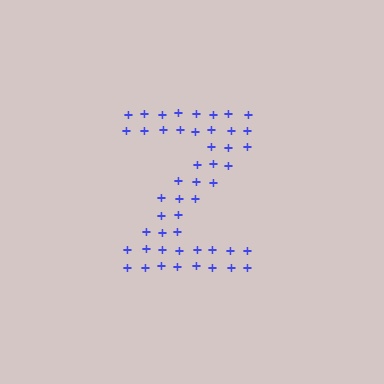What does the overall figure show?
The overall figure shows the letter Z.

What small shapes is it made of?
It is made of small plus signs.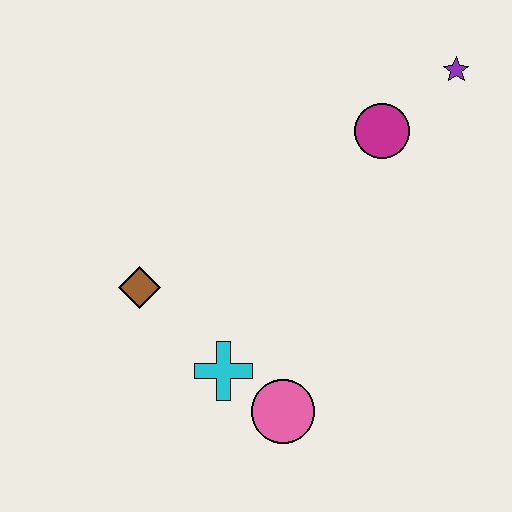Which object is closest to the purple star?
The magenta circle is closest to the purple star.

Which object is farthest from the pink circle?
The purple star is farthest from the pink circle.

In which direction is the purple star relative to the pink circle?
The purple star is above the pink circle.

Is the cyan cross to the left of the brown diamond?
No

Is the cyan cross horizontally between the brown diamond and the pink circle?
Yes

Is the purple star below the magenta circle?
No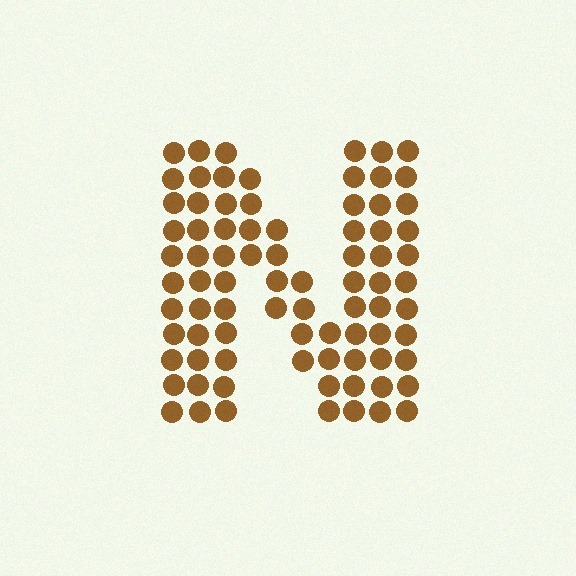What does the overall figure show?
The overall figure shows the letter N.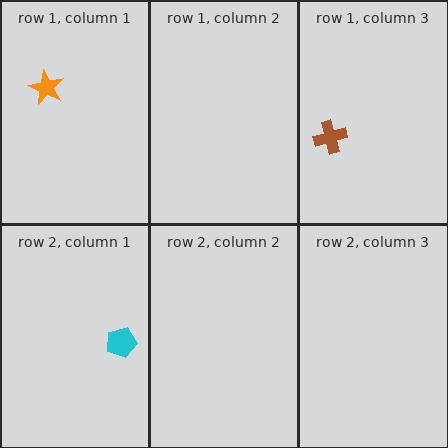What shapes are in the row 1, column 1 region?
The orange star.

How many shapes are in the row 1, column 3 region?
1.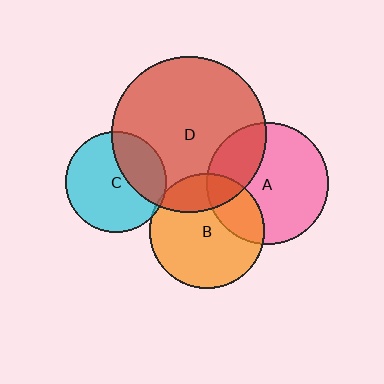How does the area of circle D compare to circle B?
Approximately 1.8 times.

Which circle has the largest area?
Circle D (red).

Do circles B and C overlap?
Yes.